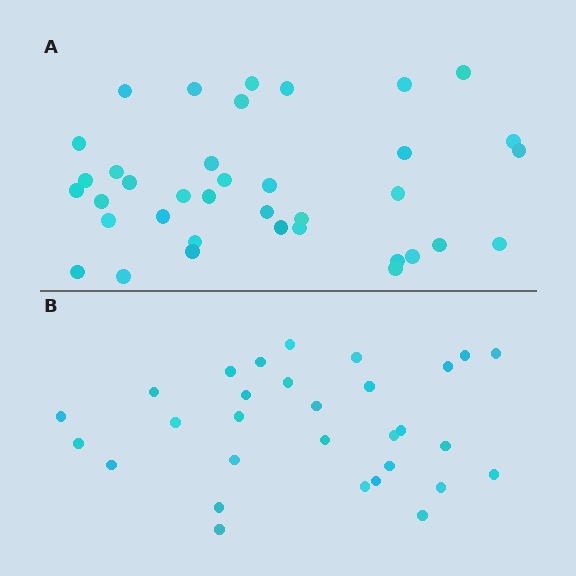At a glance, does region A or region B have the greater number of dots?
Region A (the top region) has more dots.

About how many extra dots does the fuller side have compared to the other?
Region A has roughly 8 or so more dots than region B.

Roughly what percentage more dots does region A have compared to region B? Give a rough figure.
About 25% more.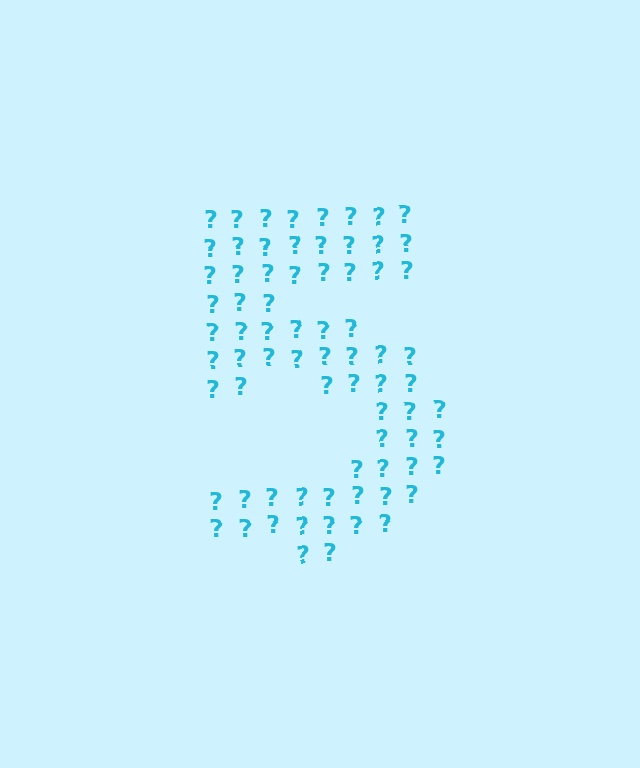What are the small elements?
The small elements are question marks.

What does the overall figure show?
The overall figure shows the digit 5.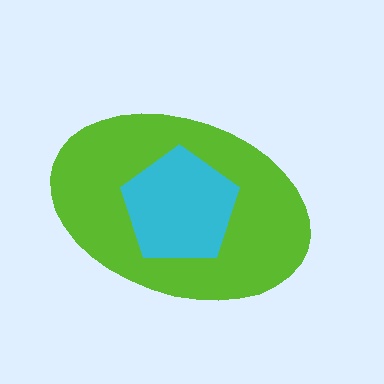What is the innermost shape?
The cyan pentagon.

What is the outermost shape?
The lime ellipse.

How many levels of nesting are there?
2.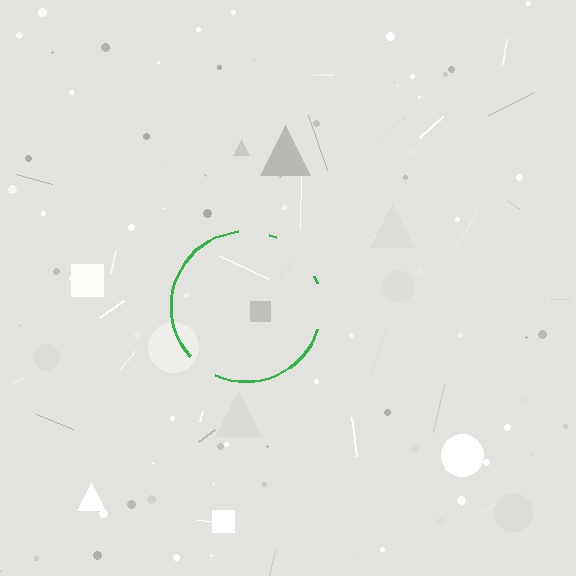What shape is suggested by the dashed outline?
The dashed outline suggests a circle.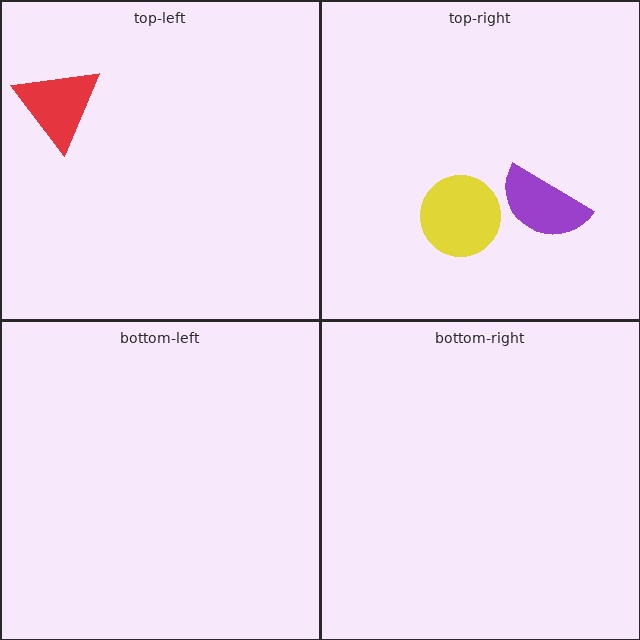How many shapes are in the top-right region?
2.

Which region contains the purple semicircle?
The top-right region.